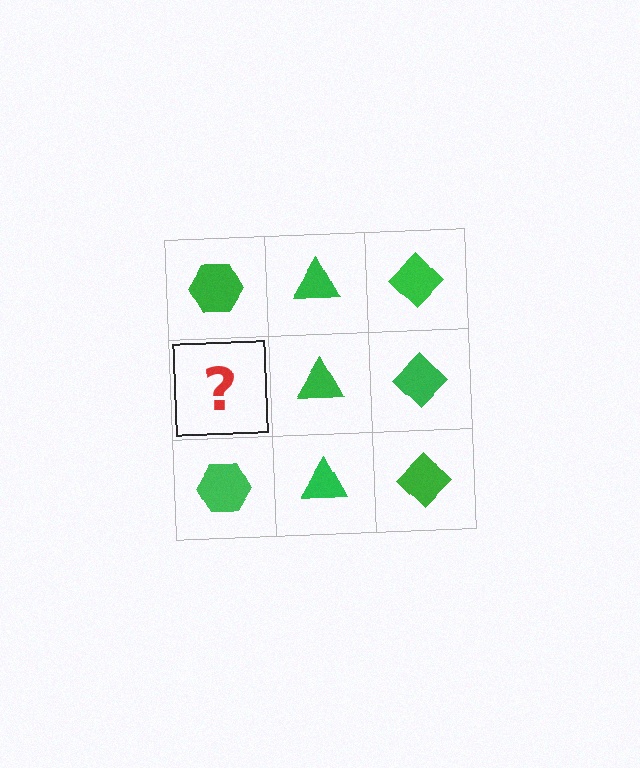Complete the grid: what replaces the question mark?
The question mark should be replaced with a green hexagon.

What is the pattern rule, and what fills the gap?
The rule is that each column has a consistent shape. The gap should be filled with a green hexagon.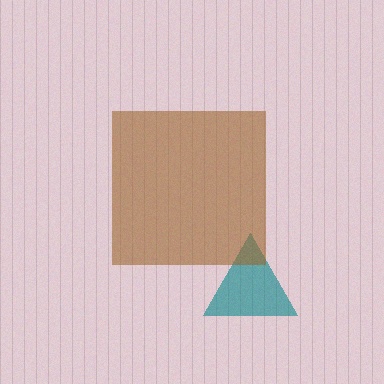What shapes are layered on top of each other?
The layered shapes are: a teal triangle, a brown square.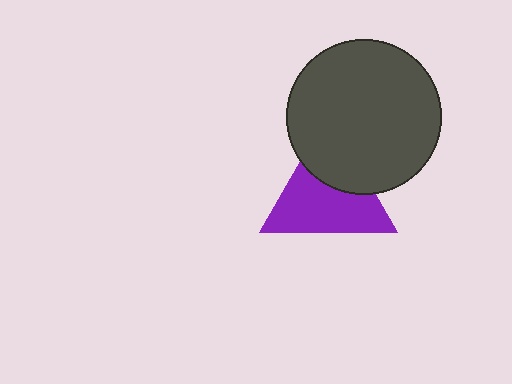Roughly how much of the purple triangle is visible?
About half of it is visible (roughly 65%).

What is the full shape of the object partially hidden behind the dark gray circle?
The partially hidden object is a purple triangle.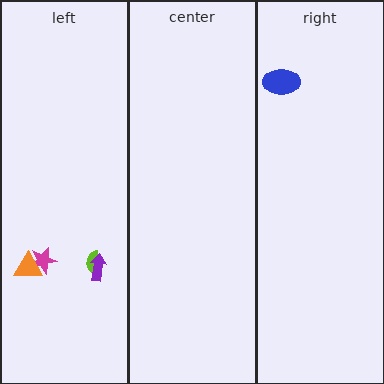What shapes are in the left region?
The magenta star, the lime semicircle, the orange triangle, the purple arrow.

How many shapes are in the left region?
4.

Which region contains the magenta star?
The left region.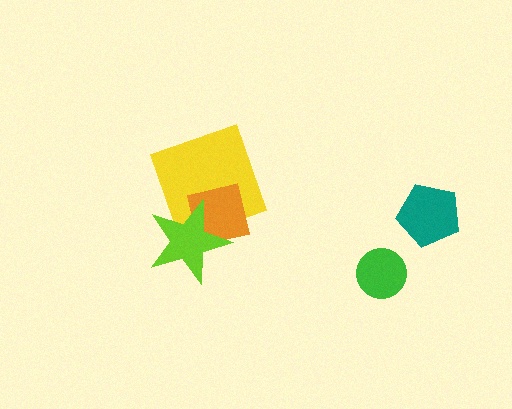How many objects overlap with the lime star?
2 objects overlap with the lime star.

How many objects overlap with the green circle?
0 objects overlap with the green circle.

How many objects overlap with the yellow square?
2 objects overlap with the yellow square.